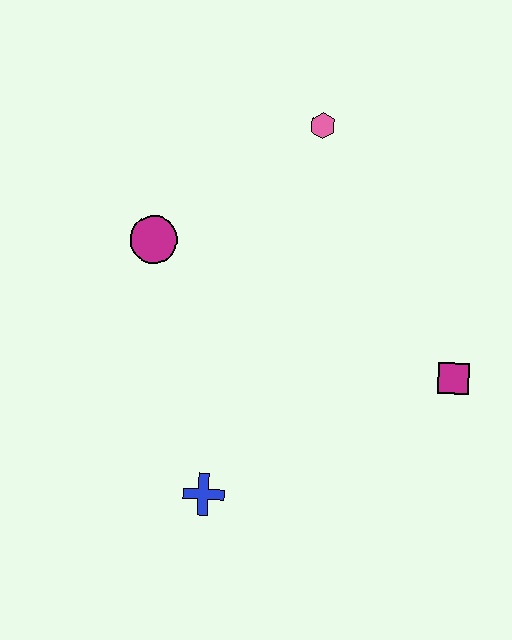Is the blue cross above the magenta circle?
No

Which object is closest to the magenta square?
The blue cross is closest to the magenta square.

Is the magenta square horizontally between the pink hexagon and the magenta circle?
No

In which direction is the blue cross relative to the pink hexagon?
The blue cross is below the pink hexagon.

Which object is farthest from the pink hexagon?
The blue cross is farthest from the pink hexagon.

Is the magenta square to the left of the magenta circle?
No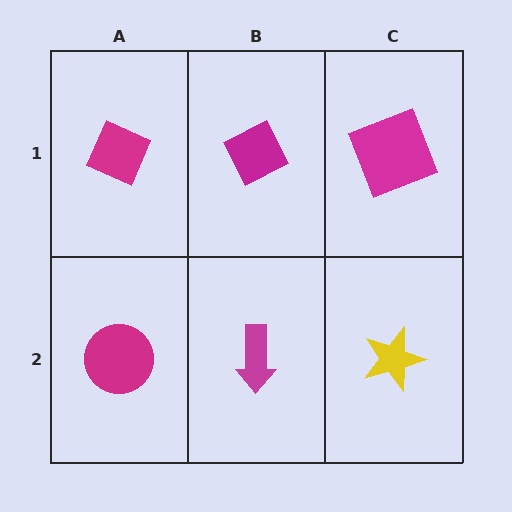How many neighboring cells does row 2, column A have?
2.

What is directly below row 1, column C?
A yellow star.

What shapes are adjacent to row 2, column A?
A magenta diamond (row 1, column A), a magenta arrow (row 2, column B).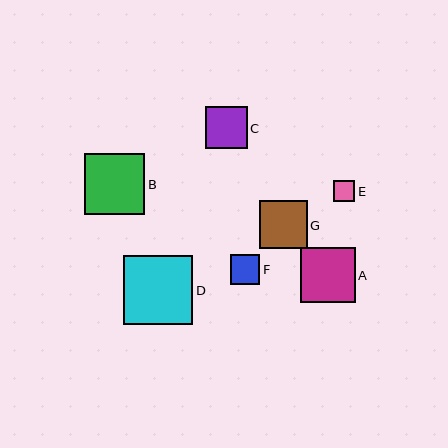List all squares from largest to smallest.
From largest to smallest: D, B, A, G, C, F, E.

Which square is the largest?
Square D is the largest with a size of approximately 69 pixels.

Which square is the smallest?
Square E is the smallest with a size of approximately 21 pixels.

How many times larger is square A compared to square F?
Square A is approximately 1.9 times the size of square F.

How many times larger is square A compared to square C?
Square A is approximately 1.3 times the size of square C.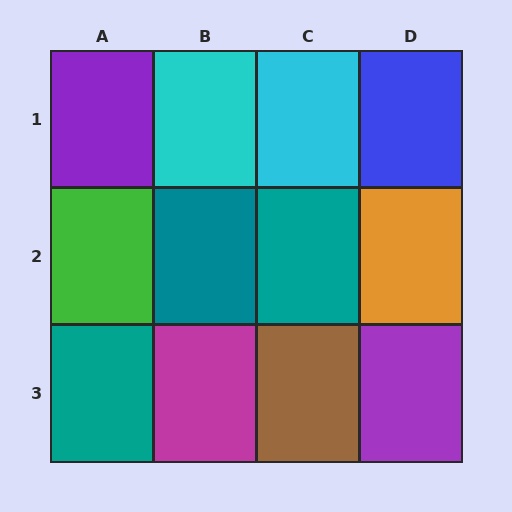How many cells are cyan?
2 cells are cyan.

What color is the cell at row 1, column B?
Cyan.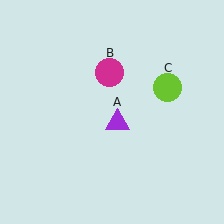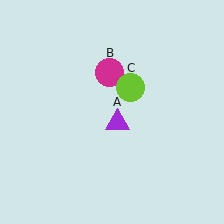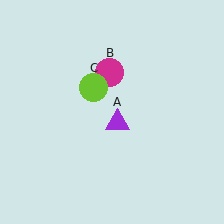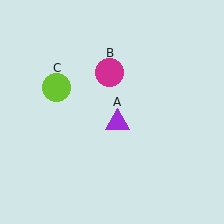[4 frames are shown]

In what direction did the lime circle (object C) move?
The lime circle (object C) moved left.